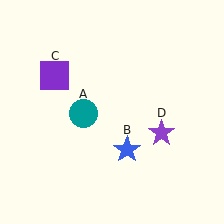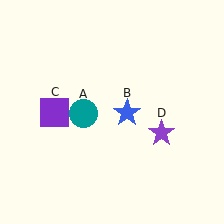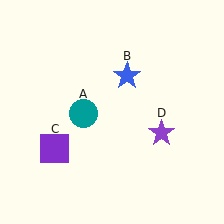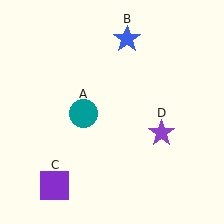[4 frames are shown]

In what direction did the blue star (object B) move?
The blue star (object B) moved up.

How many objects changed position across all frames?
2 objects changed position: blue star (object B), purple square (object C).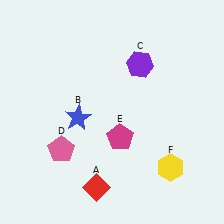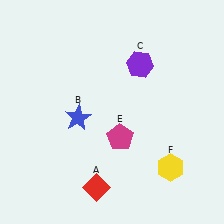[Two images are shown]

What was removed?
The pink pentagon (D) was removed in Image 2.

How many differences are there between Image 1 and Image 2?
There is 1 difference between the two images.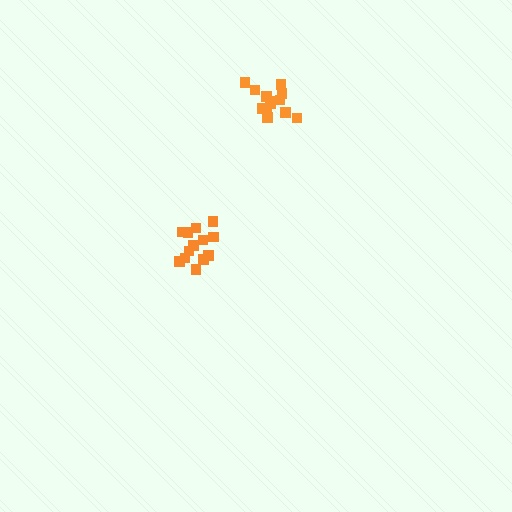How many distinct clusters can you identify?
There are 2 distinct clusters.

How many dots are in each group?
Group 1: 14 dots, Group 2: 13 dots (27 total).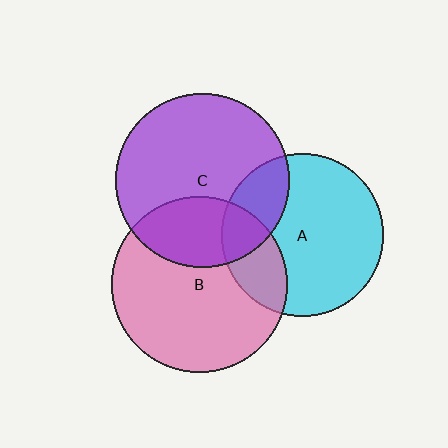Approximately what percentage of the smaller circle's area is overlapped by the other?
Approximately 20%.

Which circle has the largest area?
Circle B (pink).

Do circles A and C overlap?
Yes.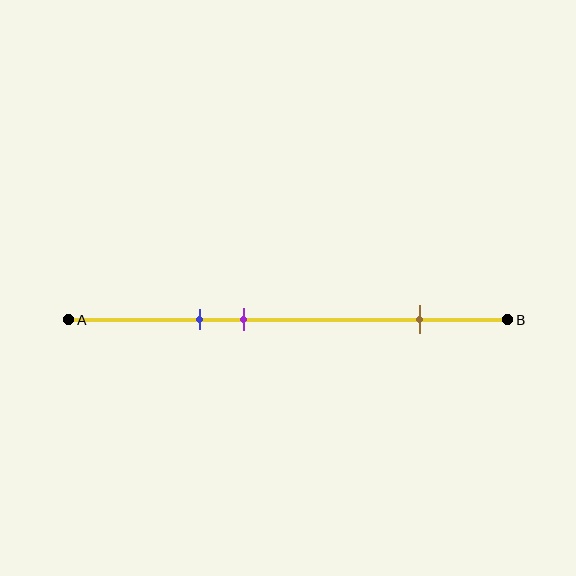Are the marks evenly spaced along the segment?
No, the marks are not evenly spaced.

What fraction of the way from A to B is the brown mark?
The brown mark is approximately 80% (0.8) of the way from A to B.